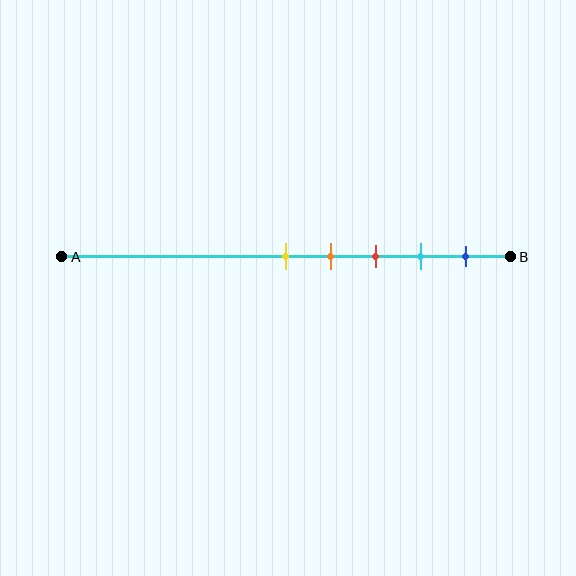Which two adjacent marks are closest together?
The yellow and orange marks are the closest adjacent pair.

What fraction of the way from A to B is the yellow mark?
The yellow mark is approximately 50% (0.5) of the way from A to B.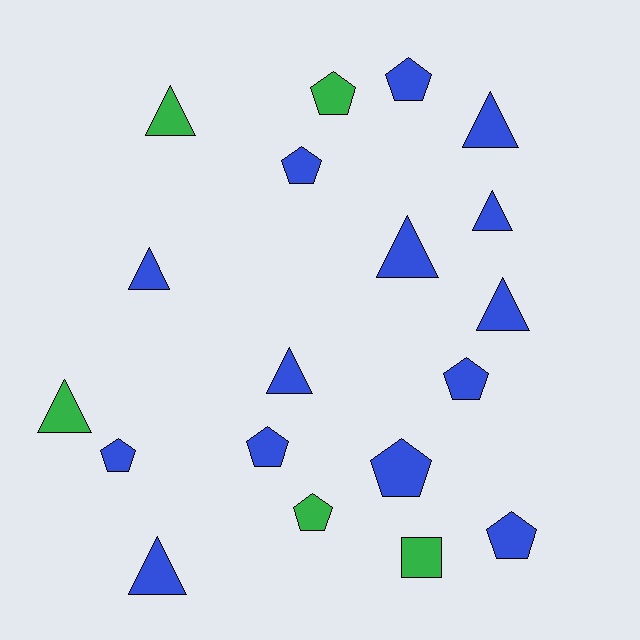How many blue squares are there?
There are no blue squares.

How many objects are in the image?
There are 19 objects.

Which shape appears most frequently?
Triangle, with 9 objects.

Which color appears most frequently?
Blue, with 14 objects.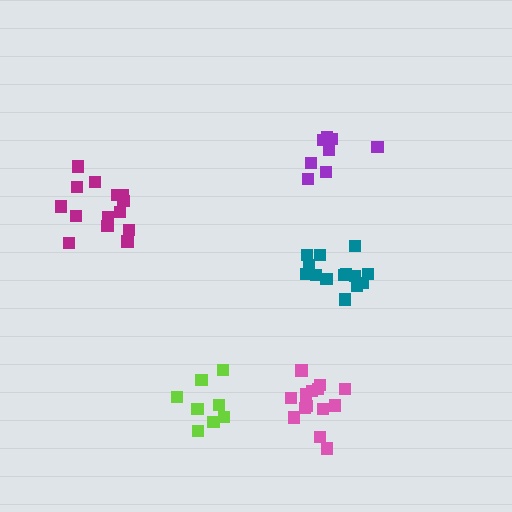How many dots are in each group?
Group 1: 8 dots, Group 2: 14 dots, Group 3: 14 dots, Group 4: 8 dots, Group 5: 14 dots (58 total).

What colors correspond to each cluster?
The clusters are colored: purple, pink, magenta, lime, teal.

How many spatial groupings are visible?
There are 5 spatial groupings.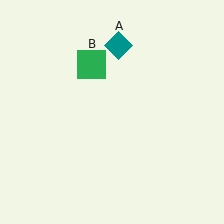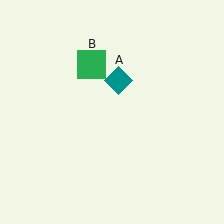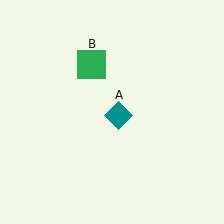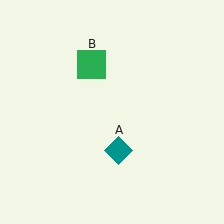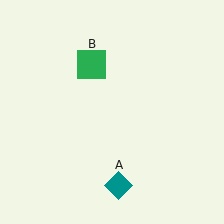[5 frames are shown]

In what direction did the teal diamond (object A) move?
The teal diamond (object A) moved down.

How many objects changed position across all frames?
1 object changed position: teal diamond (object A).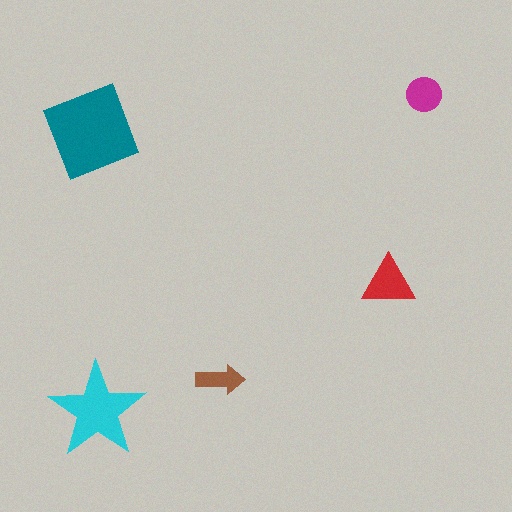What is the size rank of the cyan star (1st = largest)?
2nd.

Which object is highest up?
The magenta circle is topmost.